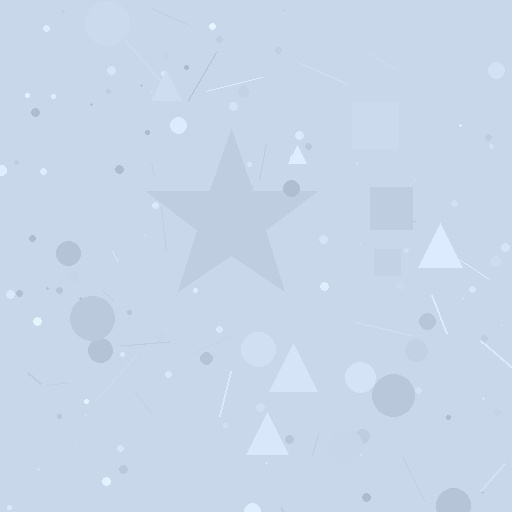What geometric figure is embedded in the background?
A star is embedded in the background.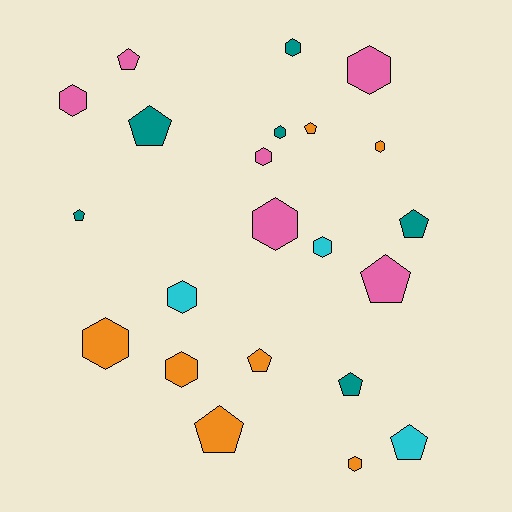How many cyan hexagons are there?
There are 2 cyan hexagons.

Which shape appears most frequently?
Hexagon, with 12 objects.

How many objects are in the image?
There are 22 objects.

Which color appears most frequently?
Orange, with 7 objects.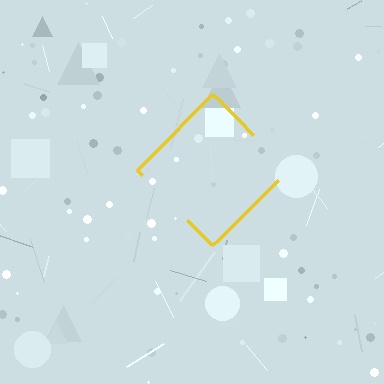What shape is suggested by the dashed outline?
The dashed outline suggests a diamond.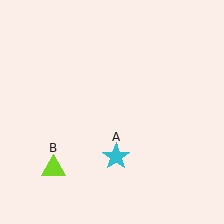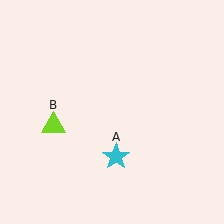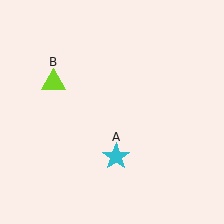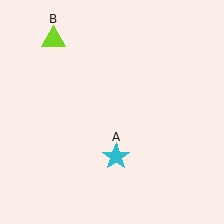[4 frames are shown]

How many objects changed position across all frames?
1 object changed position: lime triangle (object B).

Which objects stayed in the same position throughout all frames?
Cyan star (object A) remained stationary.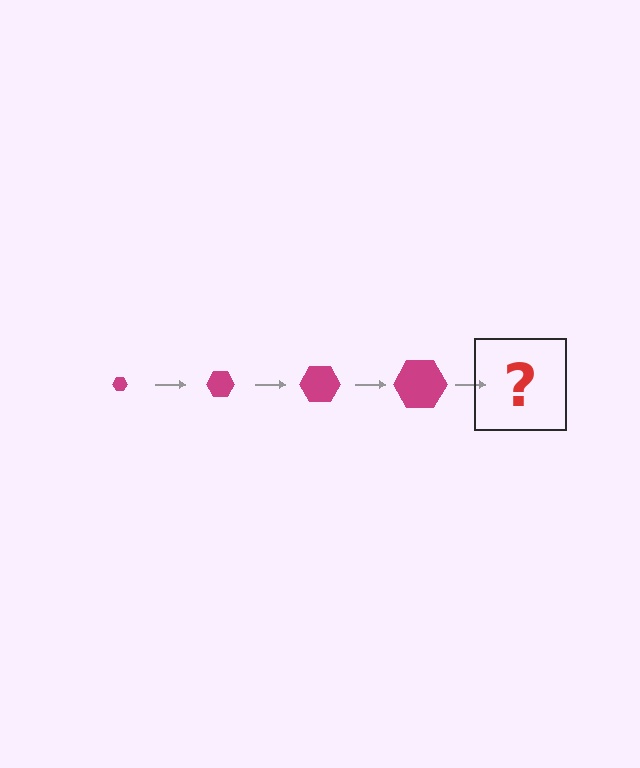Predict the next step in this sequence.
The next step is a magenta hexagon, larger than the previous one.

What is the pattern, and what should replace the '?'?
The pattern is that the hexagon gets progressively larger each step. The '?' should be a magenta hexagon, larger than the previous one.